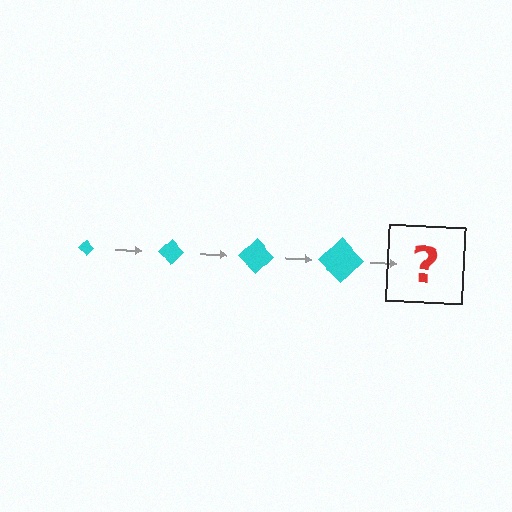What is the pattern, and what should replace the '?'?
The pattern is that the diamond gets progressively larger each step. The '?' should be a cyan diamond, larger than the previous one.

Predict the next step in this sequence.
The next step is a cyan diamond, larger than the previous one.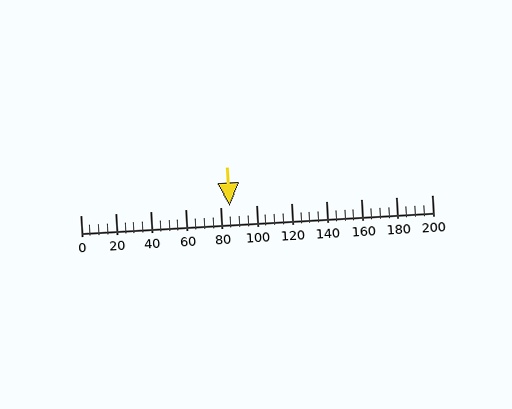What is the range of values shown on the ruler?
The ruler shows values from 0 to 200.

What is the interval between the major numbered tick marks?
The major tick marks are spaced 20 units apart.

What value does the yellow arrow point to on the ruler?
The yellow arrow points to approximately 85.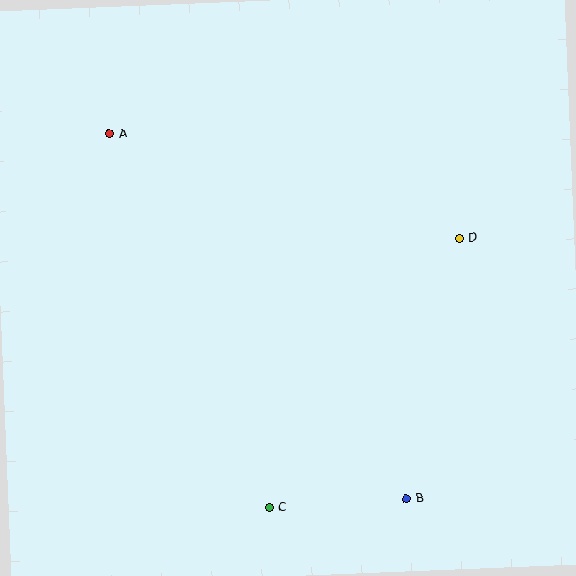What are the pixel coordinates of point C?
Point C is at (269, 508).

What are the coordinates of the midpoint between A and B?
The midpoint between A and B is at (258, 316).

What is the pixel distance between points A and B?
The distance between A and B is 470 pixels.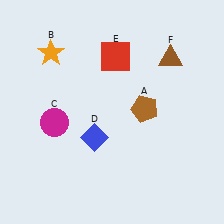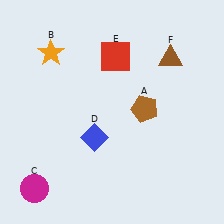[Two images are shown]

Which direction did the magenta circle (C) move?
The magenta circle (C) moved down.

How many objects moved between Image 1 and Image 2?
1 object moved between the two images.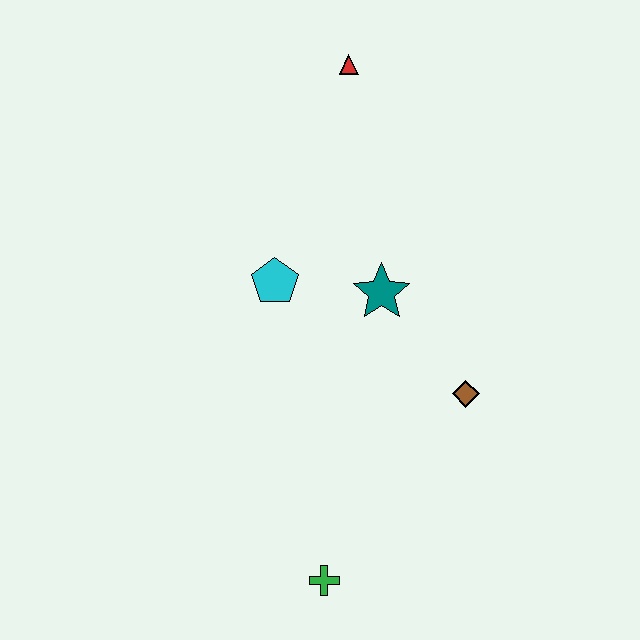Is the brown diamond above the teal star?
No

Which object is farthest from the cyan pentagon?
The green cross is farthest from the cyan pentagon.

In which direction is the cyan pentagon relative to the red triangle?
The cyan pentagon is below the red triangle.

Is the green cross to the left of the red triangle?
Yes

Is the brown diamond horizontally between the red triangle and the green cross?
No